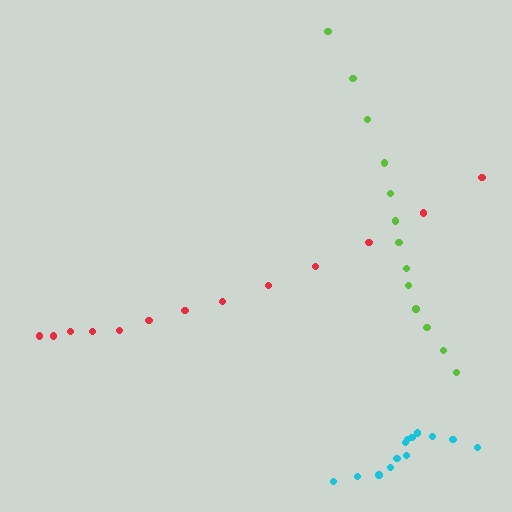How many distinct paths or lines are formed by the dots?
There are 3 distinct paths.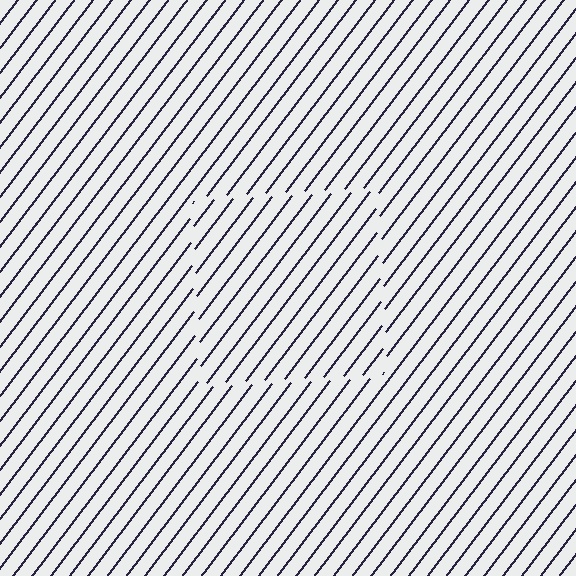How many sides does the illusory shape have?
4 sides — the line-ends trace a square.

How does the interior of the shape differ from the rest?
The interior of the shape contains the same grating, shifted by half a period — the contour is defined by the phase discontinuity where line-ends from the inner and outer gratings abut.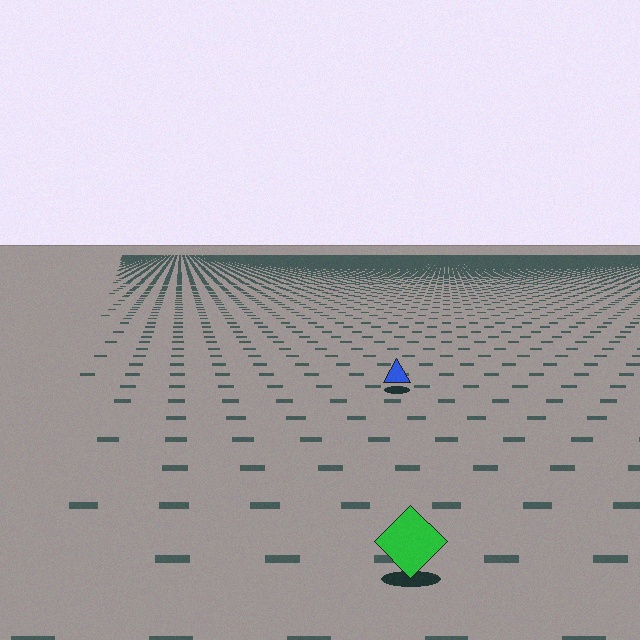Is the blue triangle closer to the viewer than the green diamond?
No. The green diamond is closer — you can tell from the texture gradient: the ground texture is coarser near it.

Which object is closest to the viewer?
The green diamond is closest. The texture marks near it are larger and more spread out.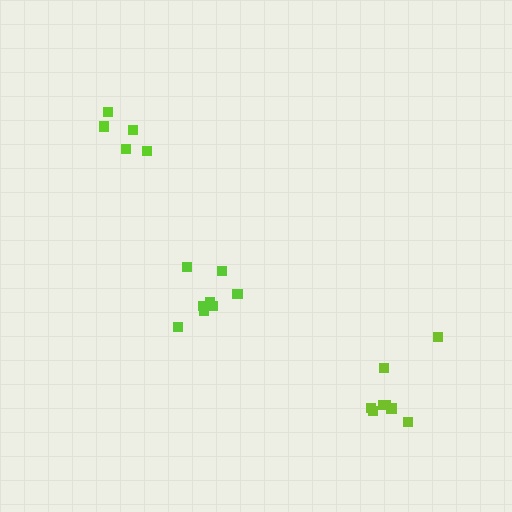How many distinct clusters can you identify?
There are 3 distinct clusters.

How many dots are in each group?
Group 1: 8 dots, Group 2: 5 dots, Group 3: 8 dots (21 total).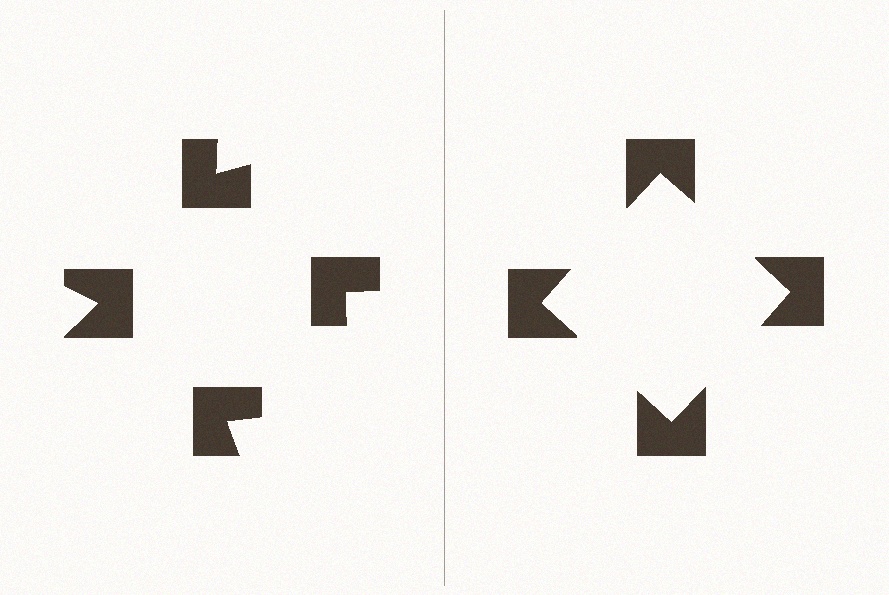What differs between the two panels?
The notched squares are positioned identically on both sides; only the wedge orientations differ. On the right they align to a square; on the left they are misaligned.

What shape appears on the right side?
An illusory square.